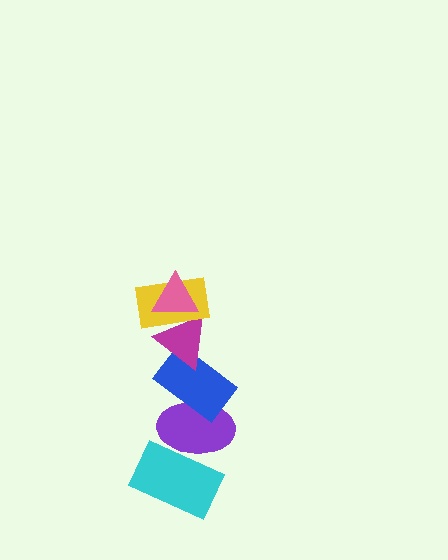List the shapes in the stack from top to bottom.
From top to bottom: the pink triangle, the yellow rectangle, the magenta triangle, the blue rectangle, the purple ellipse, the cyan rectangle.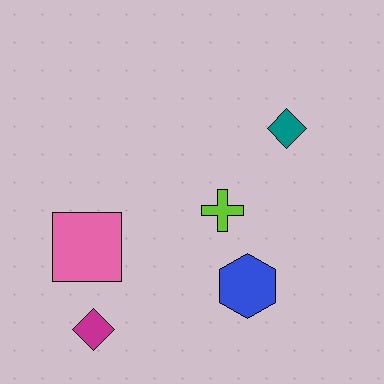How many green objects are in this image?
There are no green objects.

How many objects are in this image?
There are 5 objects.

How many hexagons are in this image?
There is 1 hexagon.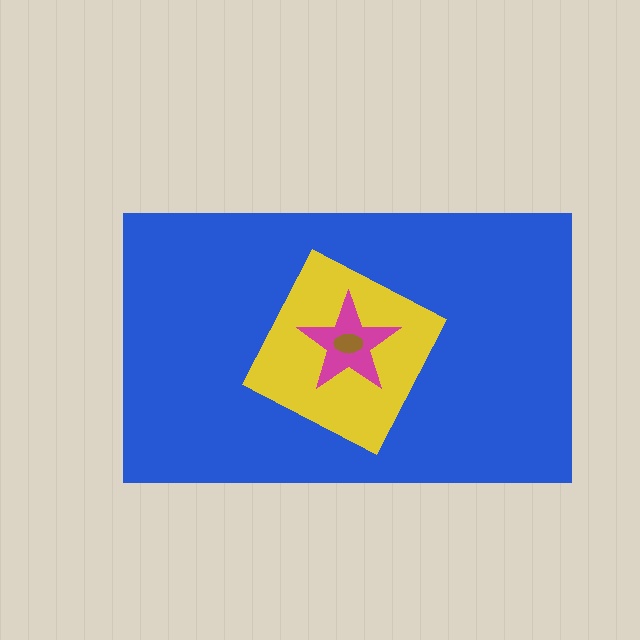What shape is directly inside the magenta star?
The brown ellipse.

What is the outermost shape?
The blue rectangle.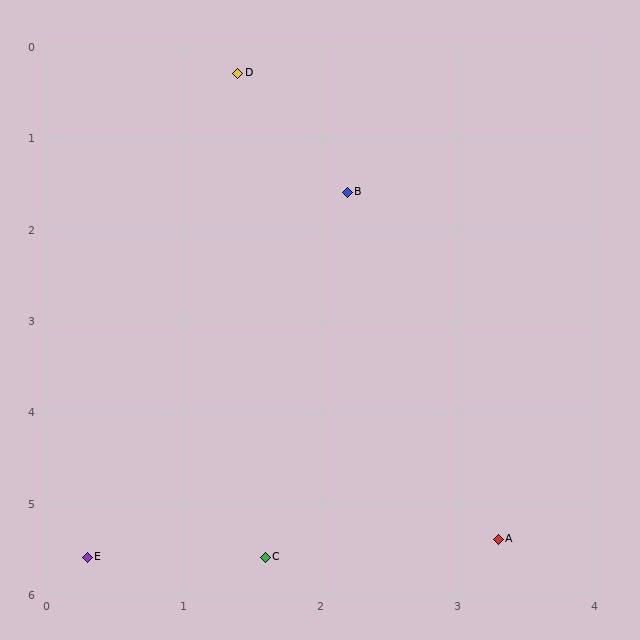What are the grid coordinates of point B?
Point B is at approximately (2.2, 1.6).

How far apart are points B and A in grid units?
Points B and A are about 4.0 grid units apart.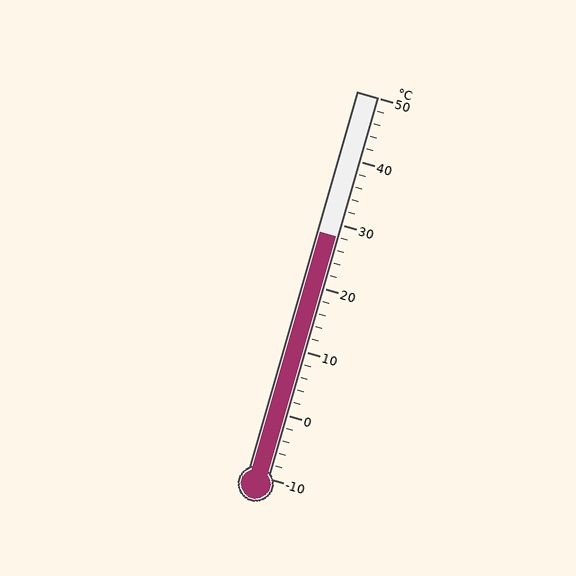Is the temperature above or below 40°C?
The temperature is below 40°C.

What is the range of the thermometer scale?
The thermometer scale ranges from -10°C to 50°C.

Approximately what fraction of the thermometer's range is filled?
The thermometer is filled to approximately 65% of its range.